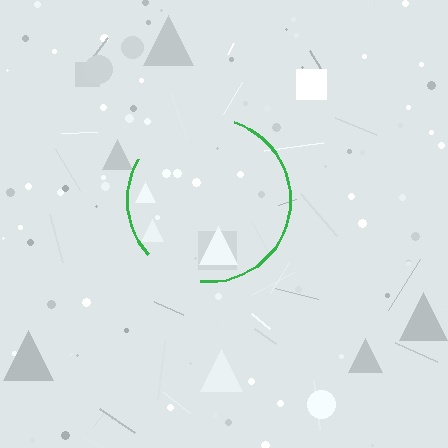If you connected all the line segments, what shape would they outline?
They would outline a circle.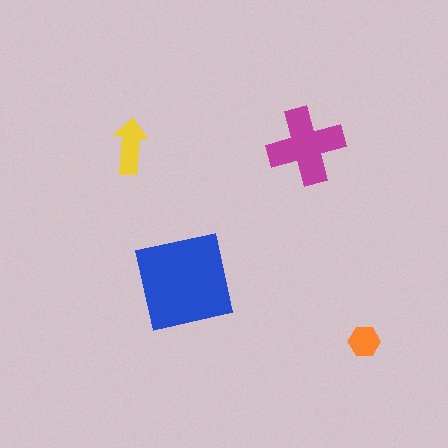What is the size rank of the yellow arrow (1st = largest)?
3rd.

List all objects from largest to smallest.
The blue square, the magenta cross, the yellow arrow, the orange hexagon.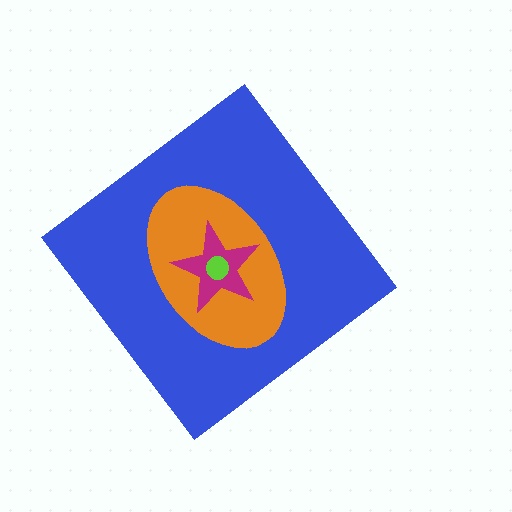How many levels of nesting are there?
4.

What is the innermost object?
The lime circle.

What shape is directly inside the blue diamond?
The orange ellipse.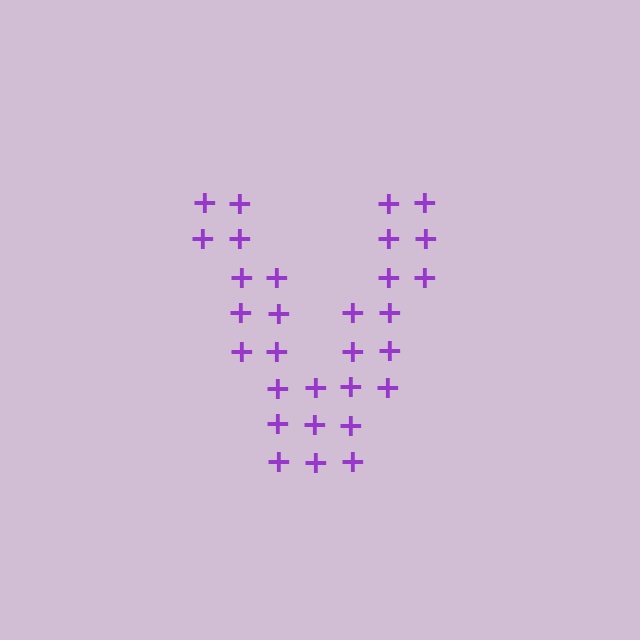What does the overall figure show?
The overall figure shows the letter V.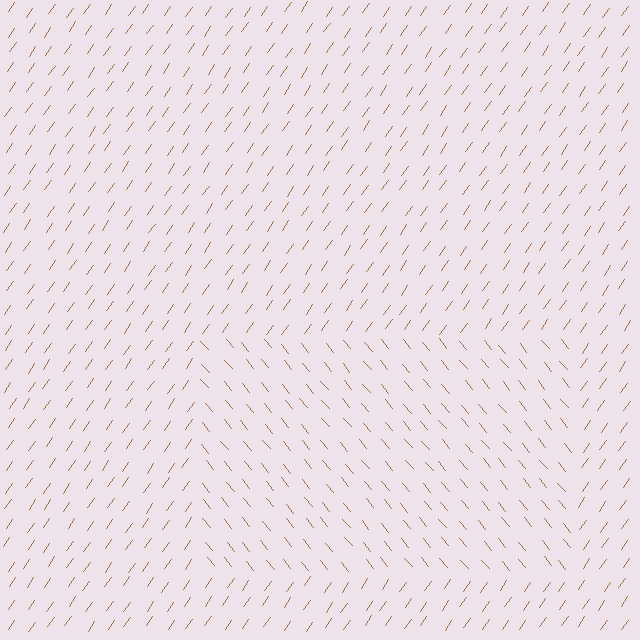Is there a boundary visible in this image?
Yes, there is a texture boundary formed by a change in line orientation.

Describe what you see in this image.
The image is filled with small brown line segments. A rectangle region in the image has lines oriented differently from the surrounding lines, creating a visible texture boundary.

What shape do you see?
I see a rectangle.